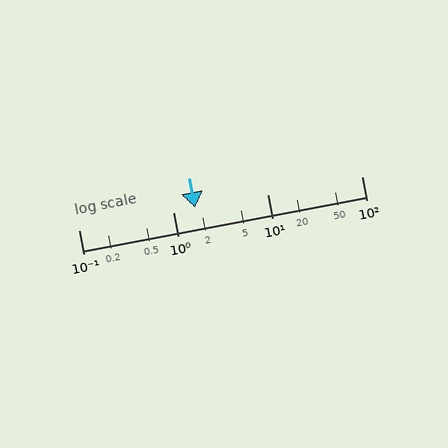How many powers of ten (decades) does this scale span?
The scale spans 3 decades, from 0.1 to 100.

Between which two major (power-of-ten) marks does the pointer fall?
The pointer is between 1 and 10.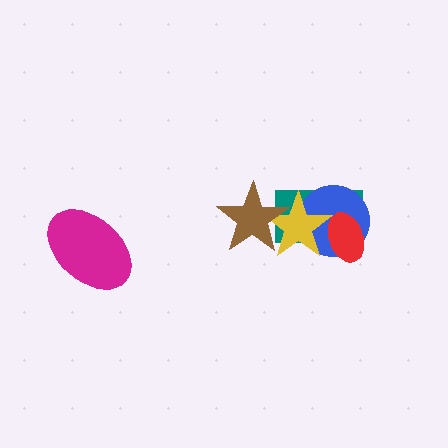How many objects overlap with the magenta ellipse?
0 objects overlap with the magenta ellipse.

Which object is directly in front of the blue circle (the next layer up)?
The yellow star is directly in front of the blue circle.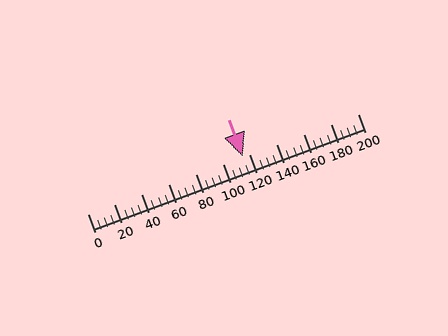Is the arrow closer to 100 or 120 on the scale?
The arrow is closer to 120.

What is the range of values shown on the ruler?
The ruler shows values from 0 to 200.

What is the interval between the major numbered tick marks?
The major tick marks are spaced 20 units apart.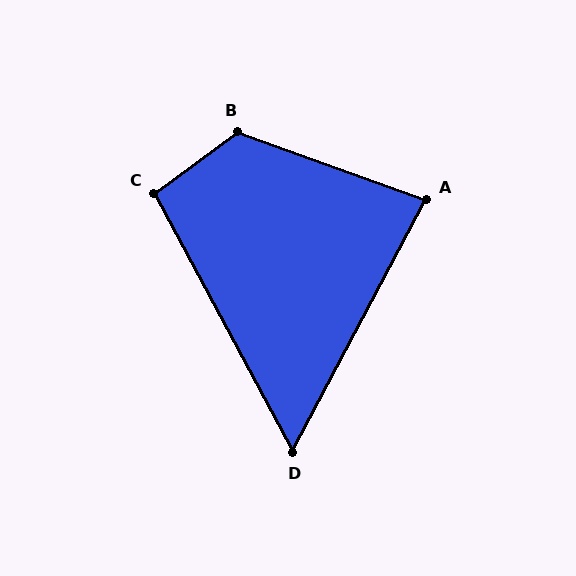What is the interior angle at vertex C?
Approximately 98 degrees (obtuse).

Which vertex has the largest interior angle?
B, at approximately 124 degrees.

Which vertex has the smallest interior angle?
D, at approximately 56 degrees.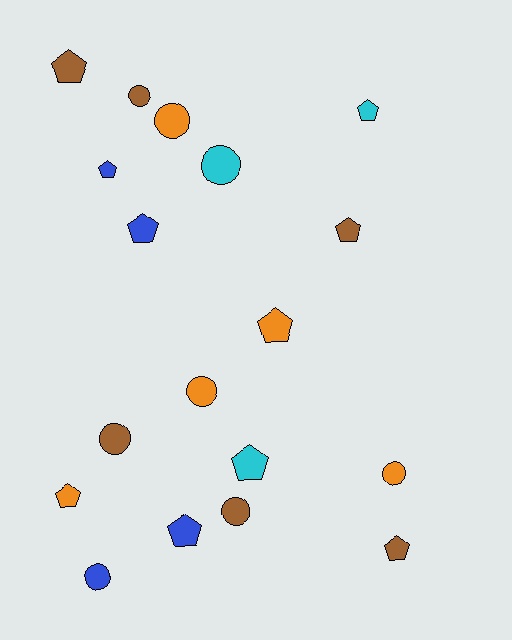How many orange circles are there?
There are 3 orange circles.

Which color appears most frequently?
Brown, with 6 objects.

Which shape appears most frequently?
Pentagon, with 10 objects.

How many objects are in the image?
There are 18 objects.